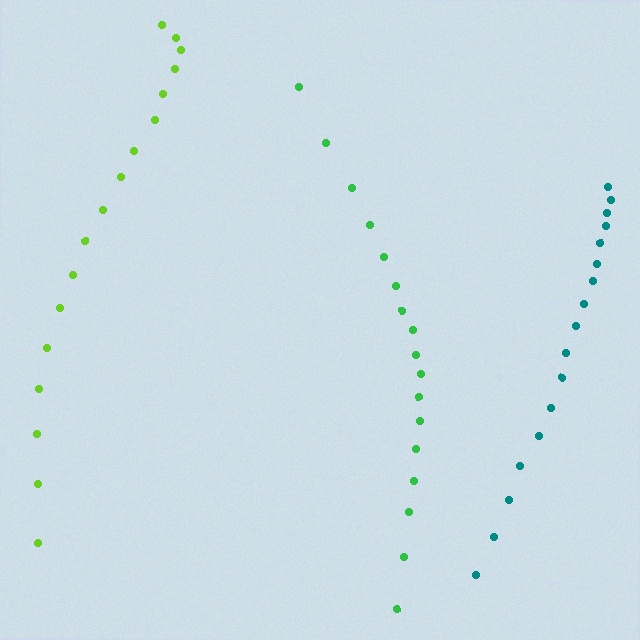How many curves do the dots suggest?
There are 3 distinct paths.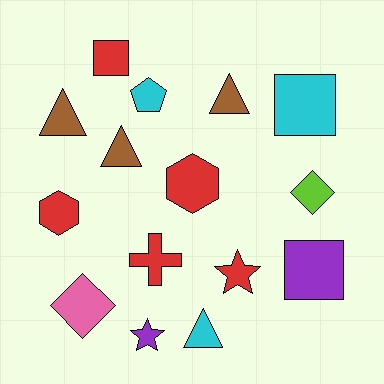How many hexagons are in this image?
There are 2 hexagons.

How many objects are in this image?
There are 15 objects.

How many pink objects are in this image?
There is 1 pink object.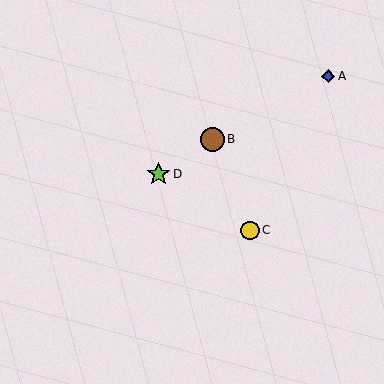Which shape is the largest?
The brown circle (labeled B) is the largest.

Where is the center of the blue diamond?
The center of the blue diamond is at (328, 76).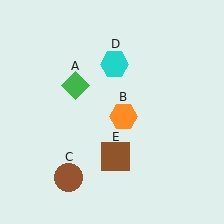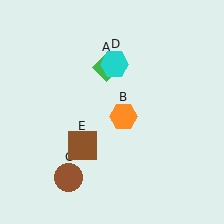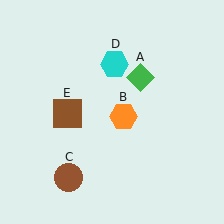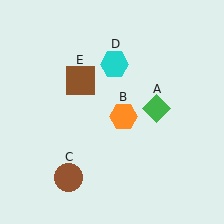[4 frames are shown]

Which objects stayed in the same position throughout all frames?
Orange hexagon (object B) and brown circle (object C) and cyan hexagon (object D) remained stationary.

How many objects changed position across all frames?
2 objects changed position: green diamond (object A), brown square (object E).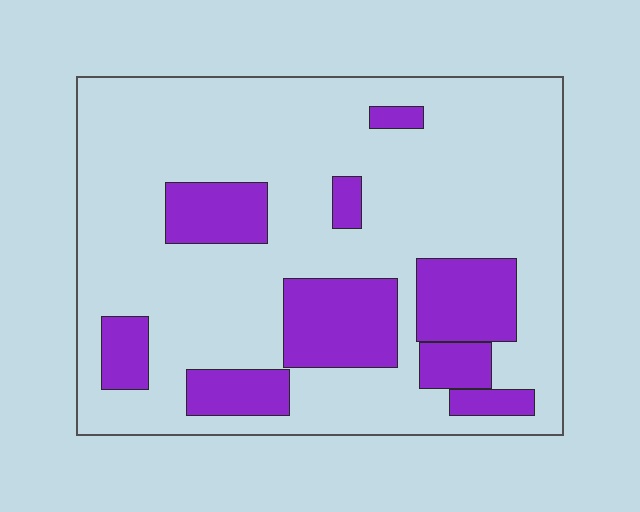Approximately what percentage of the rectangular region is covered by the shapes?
Approximately 25%.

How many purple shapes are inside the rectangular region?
9.